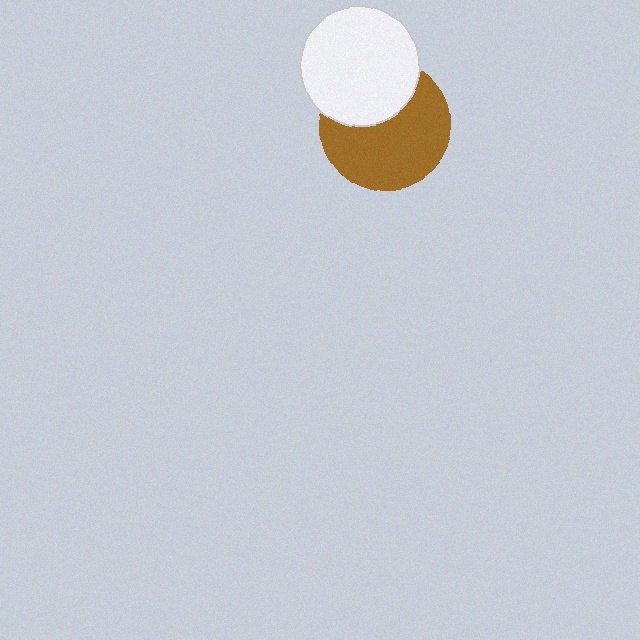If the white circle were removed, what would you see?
You would see the complete brown circle.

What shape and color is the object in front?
The object in front is a white circle.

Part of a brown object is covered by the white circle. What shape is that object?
It is a circle.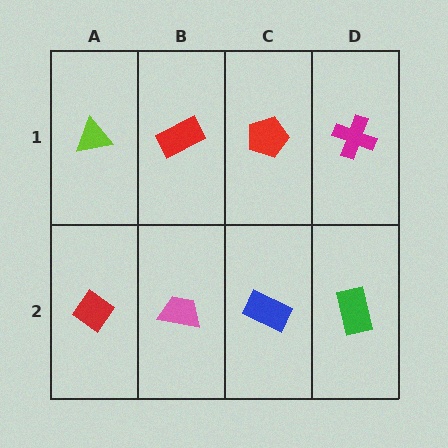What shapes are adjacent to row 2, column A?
A lime triangle (row 1, column A), a pink trapezoid (row 2, column B).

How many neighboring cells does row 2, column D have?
2.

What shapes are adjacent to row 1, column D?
A green rectangle (row 2, column D), a red pentagon (row 1, column C).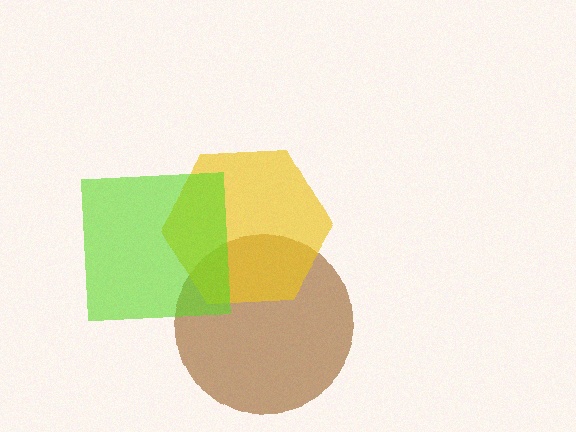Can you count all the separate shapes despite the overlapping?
Yes, there are 3 separate shapes.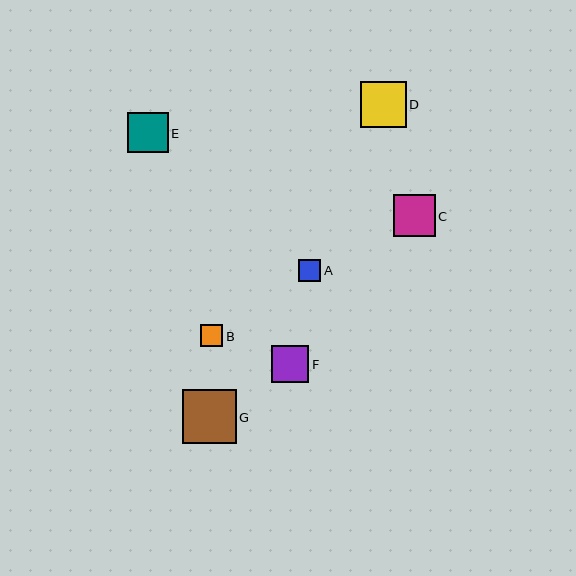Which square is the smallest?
Square B is the smallest with a size of approximately 22 pixels.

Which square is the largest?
Square G is the largest with a size of approximately 53 pixels.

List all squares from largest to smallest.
From largest to smallest: G, D, C, E, F, A, B.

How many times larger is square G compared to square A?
Square G is approximately 2.4 times the size of square A.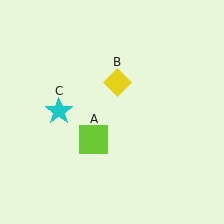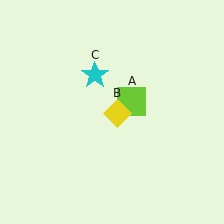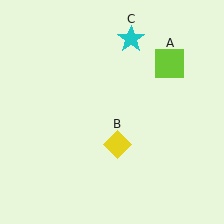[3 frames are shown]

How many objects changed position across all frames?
3 objects changed position: lime square (object A), yellow diamond (object B), cyan star (object C).